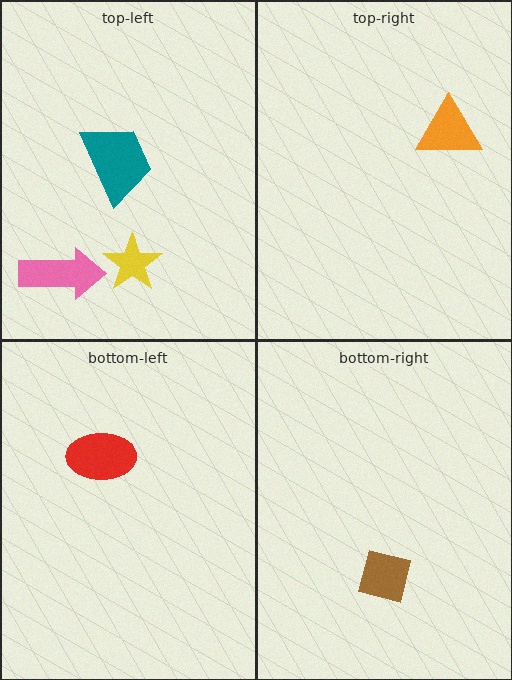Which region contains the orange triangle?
The top-right region.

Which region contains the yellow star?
The top-left region.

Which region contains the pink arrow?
The top-left region.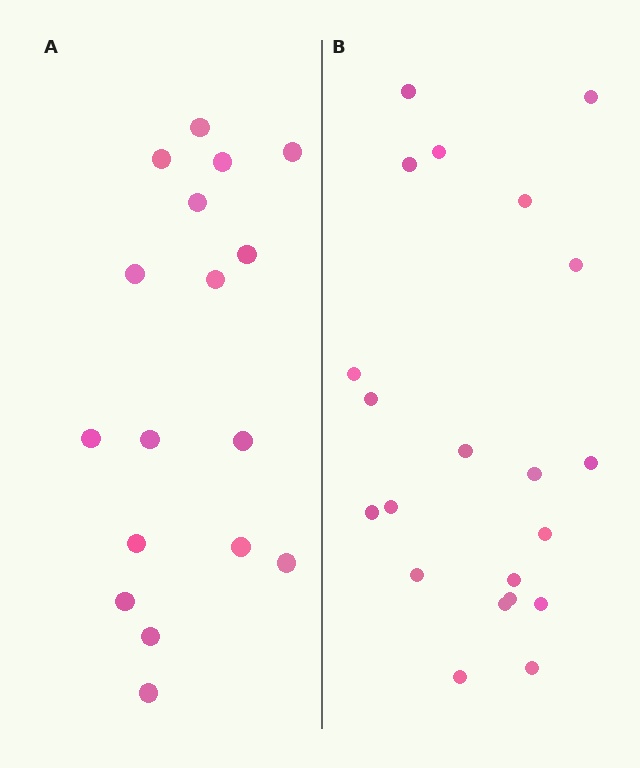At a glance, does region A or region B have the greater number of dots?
Region B (the right region) has more dots.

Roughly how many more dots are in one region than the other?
Region B has about 4 more dots than region A.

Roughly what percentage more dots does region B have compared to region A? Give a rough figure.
About 25% more.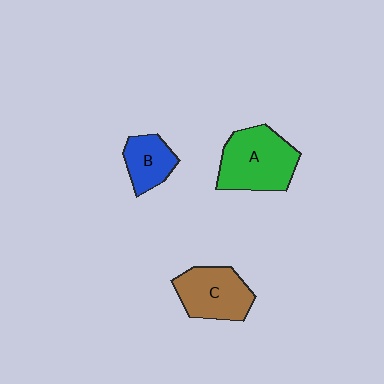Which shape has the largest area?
Shape A (green).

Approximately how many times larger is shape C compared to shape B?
Approximately 1.5 times.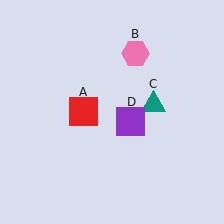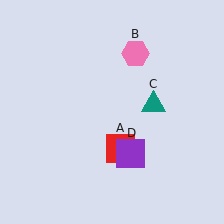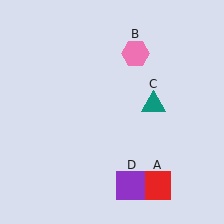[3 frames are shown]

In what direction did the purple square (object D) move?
The purple square (object D) moved down.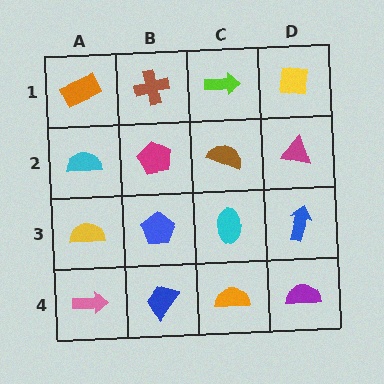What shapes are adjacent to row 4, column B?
A blue pentagon (row 3, column B), a pink arrow (row 4, column A), an orange semicircle (row 4, column C).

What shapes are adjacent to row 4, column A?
A yellow semicircle (row 3, column A), a blue trapezoid (row 4, column B).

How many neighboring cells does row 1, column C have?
3.